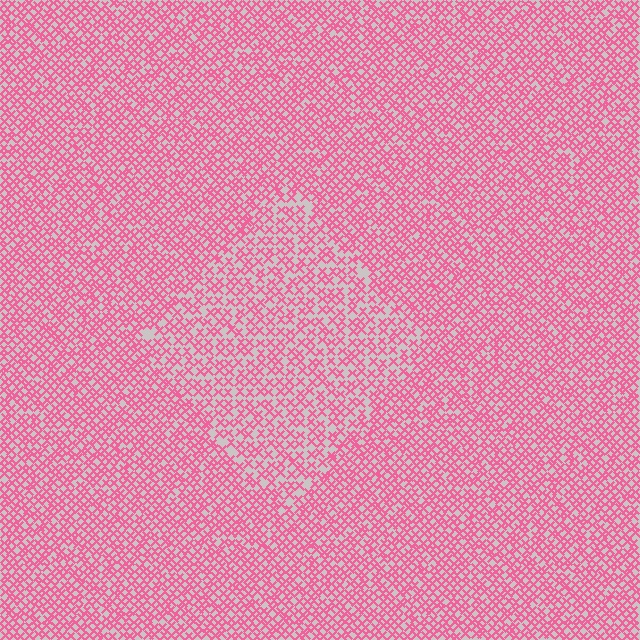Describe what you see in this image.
The image contains small pink elements arranged at two different densities. A diamond-shaped region is visible where the elements are less densely packed than the surrounding area.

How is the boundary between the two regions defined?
The boundary is defined by a change in element density (approximately 1.5x ratio). All elements are the same color, size, and shape.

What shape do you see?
I see a diamond.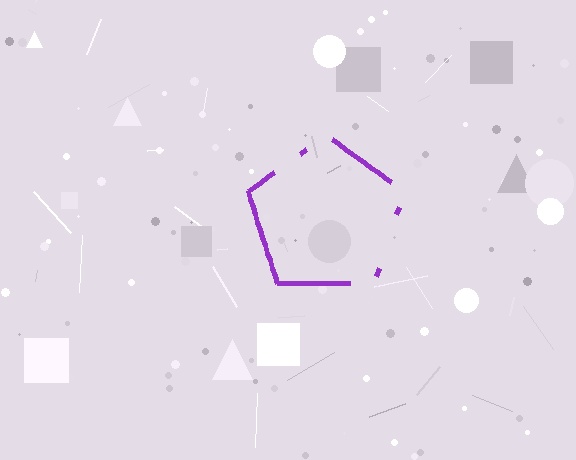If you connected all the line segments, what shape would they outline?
They would outline a pentagon.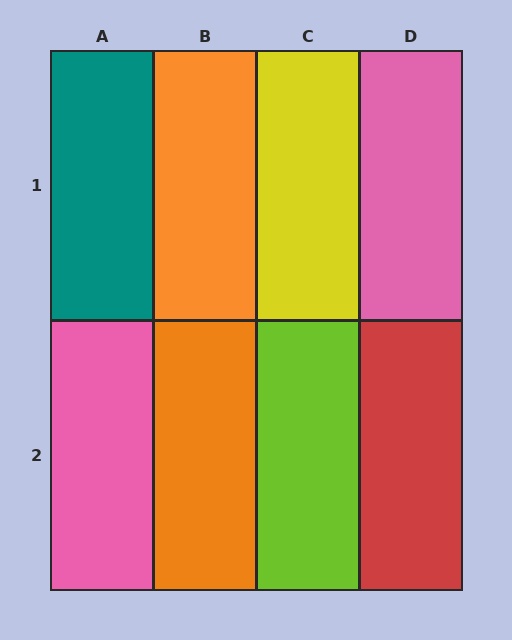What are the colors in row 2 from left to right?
Pink, orange, lime, red.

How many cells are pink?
2 cells are pink.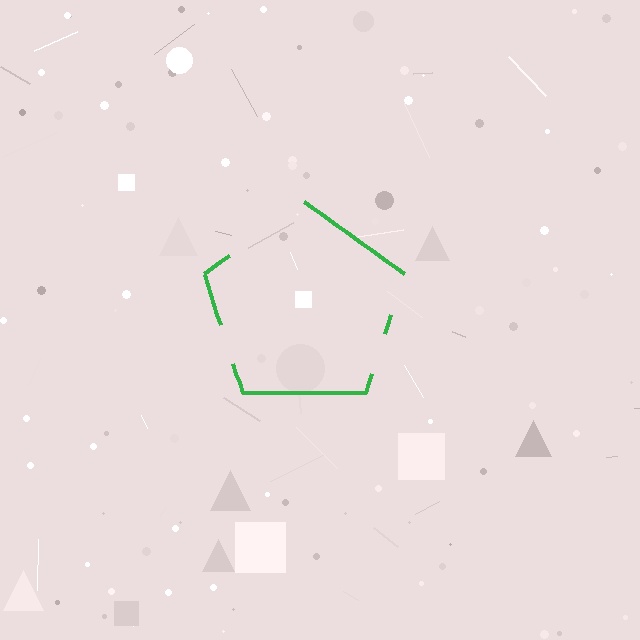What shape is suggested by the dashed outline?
The dashed outline suggests a pentagon.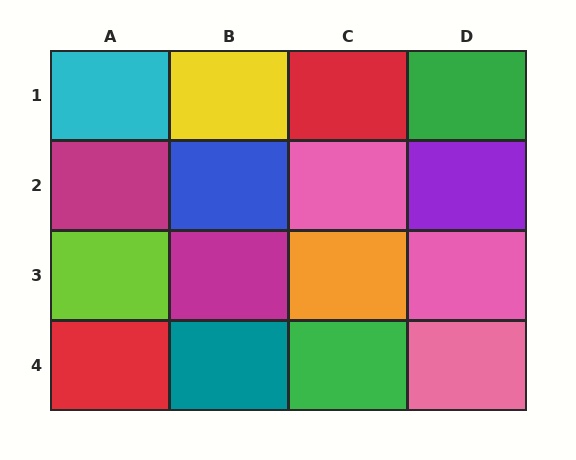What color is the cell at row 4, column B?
Teal.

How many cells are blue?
1 cell is blue.